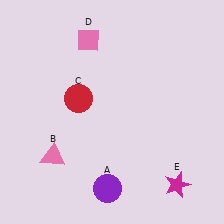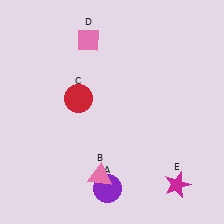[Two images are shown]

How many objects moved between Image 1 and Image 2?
1 object moved between the two images.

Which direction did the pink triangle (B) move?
The pink triangle (B) moved right.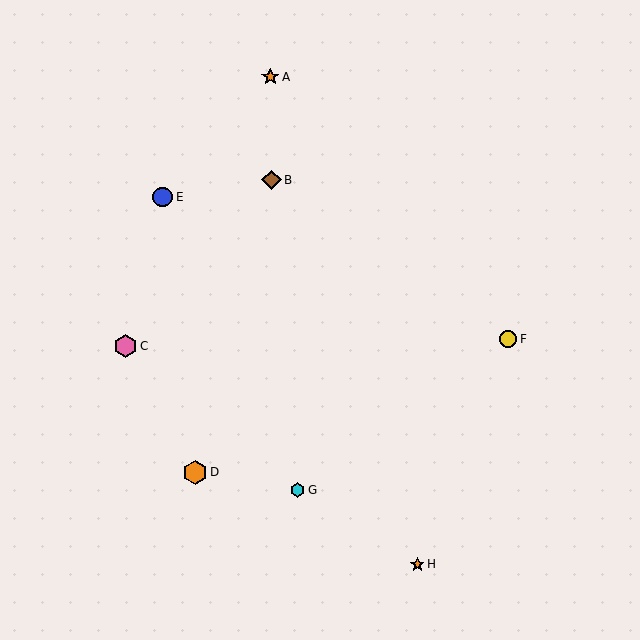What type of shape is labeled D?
Shape D is an orange hexagon.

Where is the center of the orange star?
The center of the orange star is at (270, 77).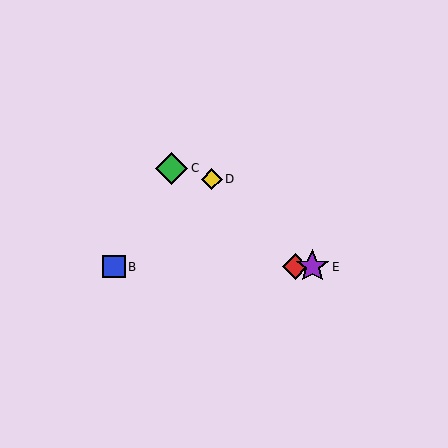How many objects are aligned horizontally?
3 objects (A, B, E) are aligned horizontally.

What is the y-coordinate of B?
Object B is at y≈267.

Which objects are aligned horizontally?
Objects A, B, E are aligned horizontally.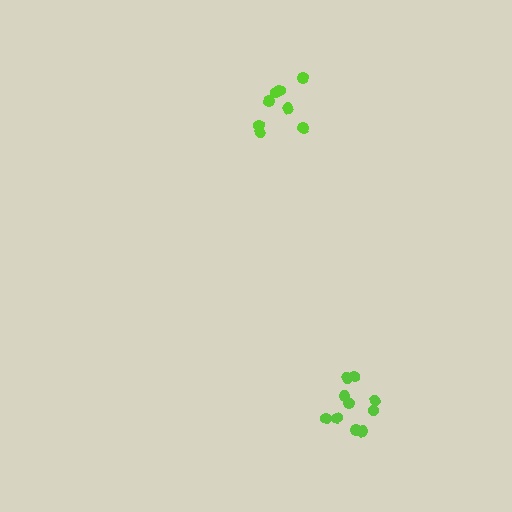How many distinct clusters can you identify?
There are 2 distinct clusters.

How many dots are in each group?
Group 1: 10 dots, Group 2: 8 dots (18 total).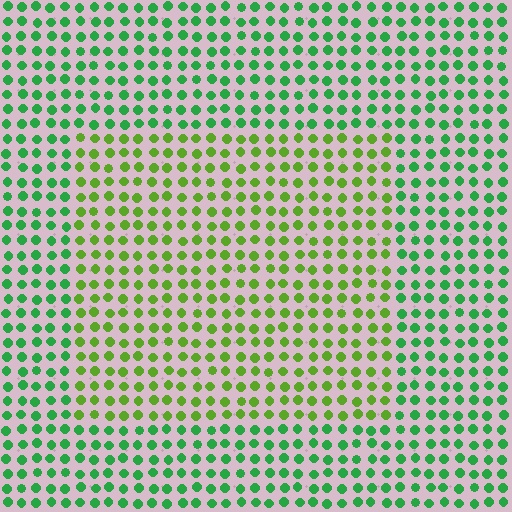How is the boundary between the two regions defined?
The boundary is defined purely by a slight shift in hue (about 37 degrees). Spacing, size, and orientation are identical on both sides.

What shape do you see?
I see a rectangle.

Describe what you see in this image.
The image is filled with small green elements in a uniform arrangement. A rectangle-shaped region is visible where the elements are tinted to a slightly different hue, forming a subtle color boundary.